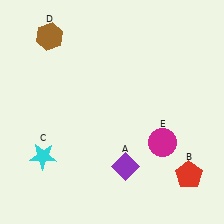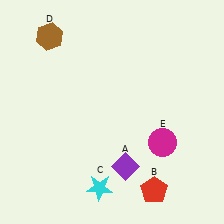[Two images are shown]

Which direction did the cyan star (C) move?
The cyan star (C) moved right.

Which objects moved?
The objects that moved are: the red pentagon (B), the cyan star (C).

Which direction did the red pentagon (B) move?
The red pentagon (B) moved left.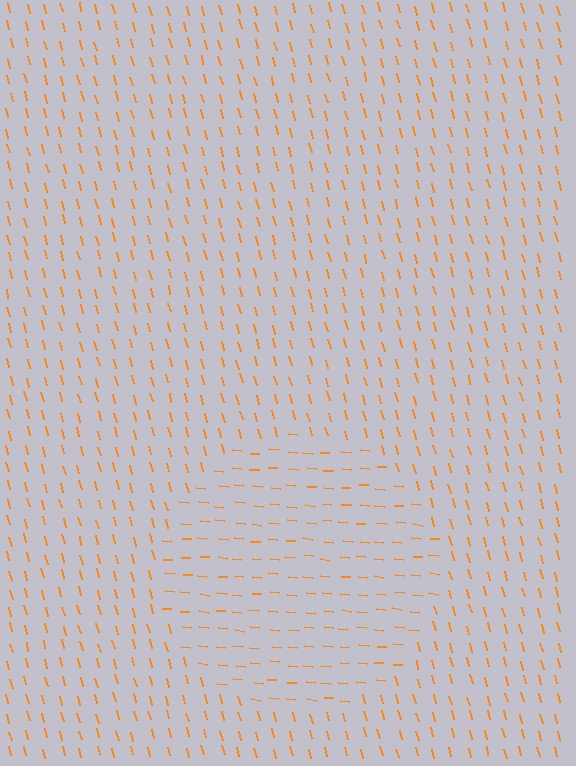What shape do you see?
I see a circle.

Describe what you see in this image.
The image is filled with small orange line segments. A circle region in the image has lines oriented differently from the surrounding lines, creating a visible texture boundary.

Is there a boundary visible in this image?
Yes, there is a texture boundary formed by a change in line orientation.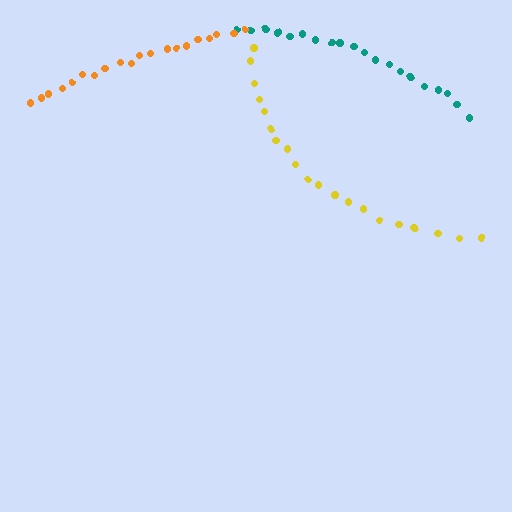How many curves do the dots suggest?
There are 3 distinct paths.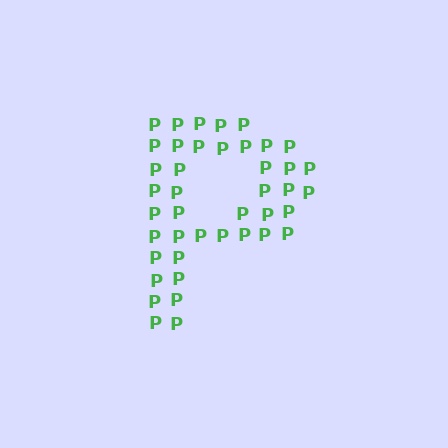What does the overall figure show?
The overall figure shows the letter P.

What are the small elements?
The small elements are letter P's.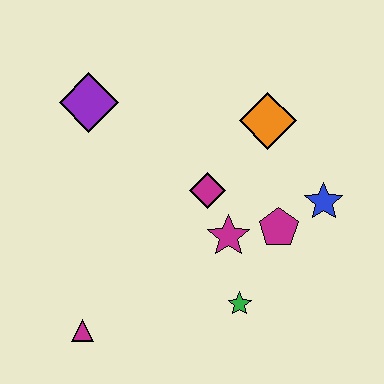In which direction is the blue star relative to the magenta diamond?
The blue star is to the right of the magenta diamond.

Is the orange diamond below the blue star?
No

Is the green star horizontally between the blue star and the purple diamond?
Yes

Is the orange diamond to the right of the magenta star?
Yes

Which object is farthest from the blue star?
The magenta triangle is farthest from the blue star.